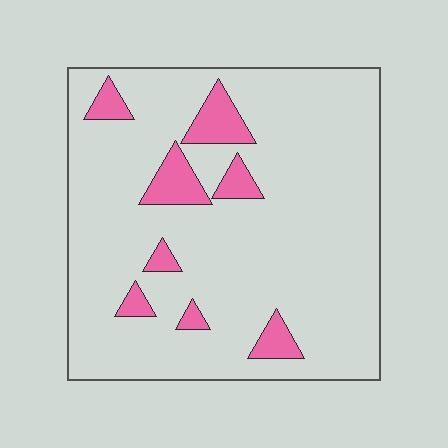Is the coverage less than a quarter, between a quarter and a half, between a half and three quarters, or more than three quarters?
Less than a quarter.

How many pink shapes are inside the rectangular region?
8.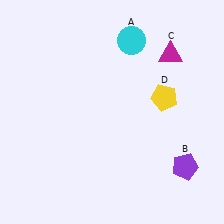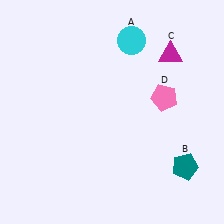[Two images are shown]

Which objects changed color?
B changed from purple to teal. D changed from yellow to pink.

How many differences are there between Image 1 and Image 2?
There are 2 differences between the two images.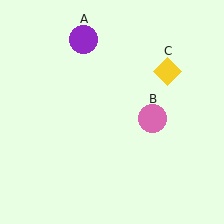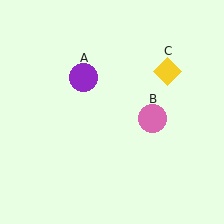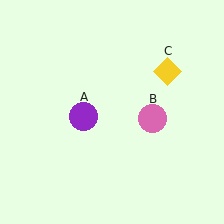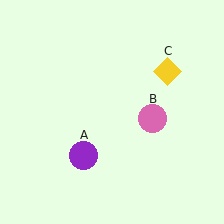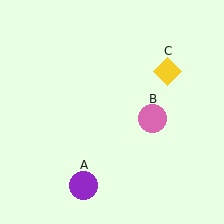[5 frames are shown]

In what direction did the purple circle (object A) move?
The purple circle (object A) moved down.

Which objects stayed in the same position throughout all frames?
Pink circle (object B) and yellow diamond (object C) remained stationary.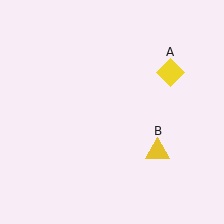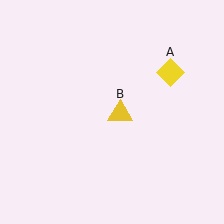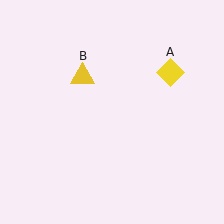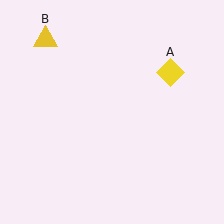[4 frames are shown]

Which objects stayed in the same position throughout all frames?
Yellow diamond (object A) remained stationary.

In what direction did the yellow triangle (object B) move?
The yellow triangle (object B) moved up and to the left.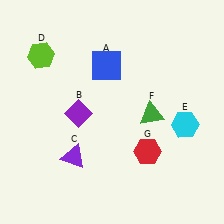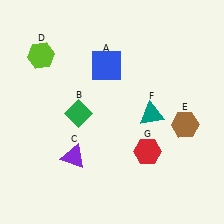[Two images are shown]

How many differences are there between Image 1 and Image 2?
There are 3 differences between the two images.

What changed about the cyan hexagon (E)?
In Image 1, E is cyan. In Image 2, it changed to brown.